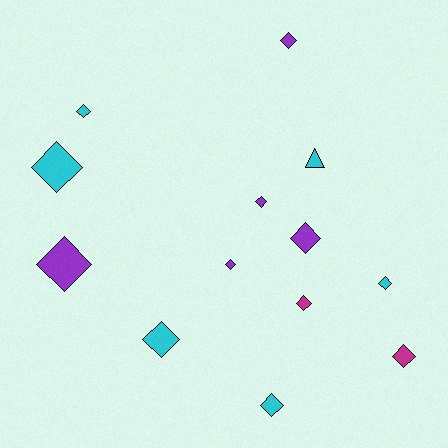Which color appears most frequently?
Cyan, with 6 objects.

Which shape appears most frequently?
Diamond, with 12 objects.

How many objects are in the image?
There are 13 objects.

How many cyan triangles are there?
There is 1 cyan triangle.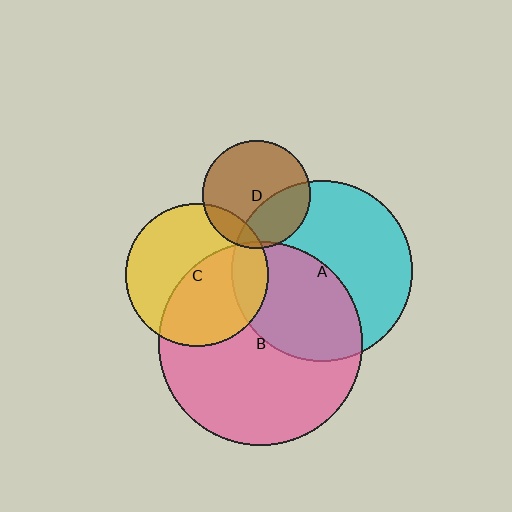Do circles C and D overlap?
Yes.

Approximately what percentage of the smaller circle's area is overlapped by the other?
Approximately 15%.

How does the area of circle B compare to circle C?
Approximately 2.0 times.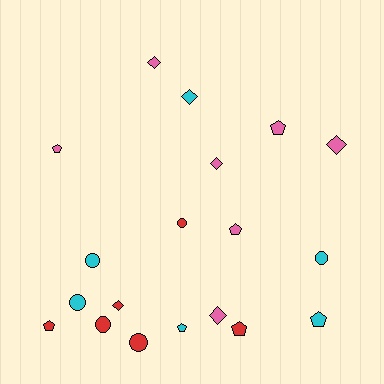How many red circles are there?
There are 3 red circles.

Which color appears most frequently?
Pink, with 7 objects.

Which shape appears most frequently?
Pentagon, with 7 objects.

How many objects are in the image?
There are 19 objects.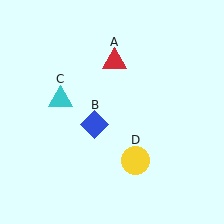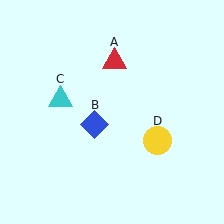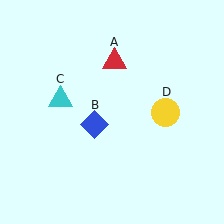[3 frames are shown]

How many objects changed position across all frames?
1 object changed position: yellow circle (object D).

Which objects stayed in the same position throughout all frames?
Red triangle (object A) and blue diamond (object B) and cyan triangle (object C) remained stationary.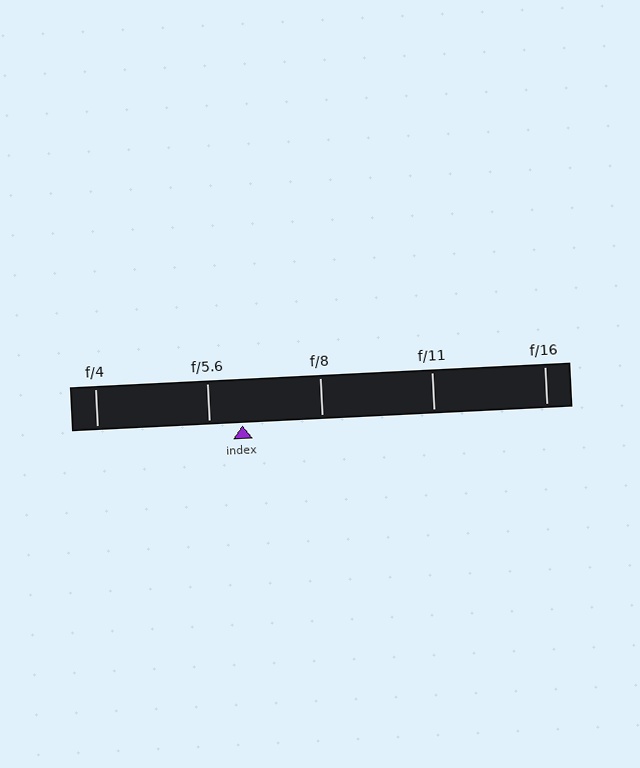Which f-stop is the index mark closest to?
The index mark is closest to f/5.6.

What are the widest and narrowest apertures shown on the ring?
The widest aperture shown is f/4 and the narrowest is f/16.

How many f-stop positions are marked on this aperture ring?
There are 5 f-stop positions marked.